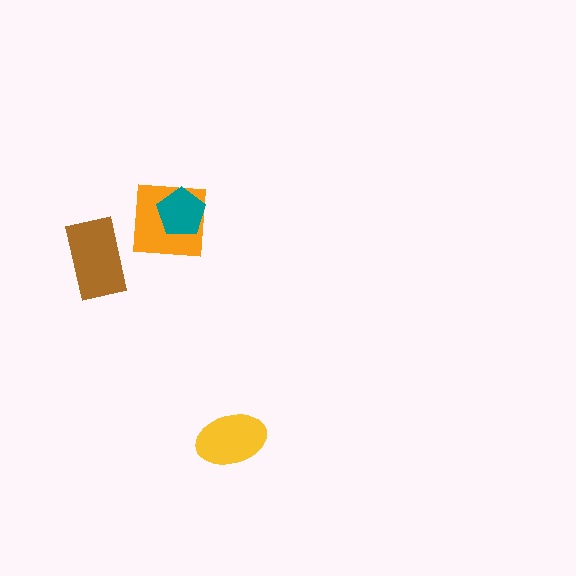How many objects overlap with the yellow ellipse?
0 objects overlap with the yellow ellipse.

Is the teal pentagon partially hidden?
No, no other shape covers it.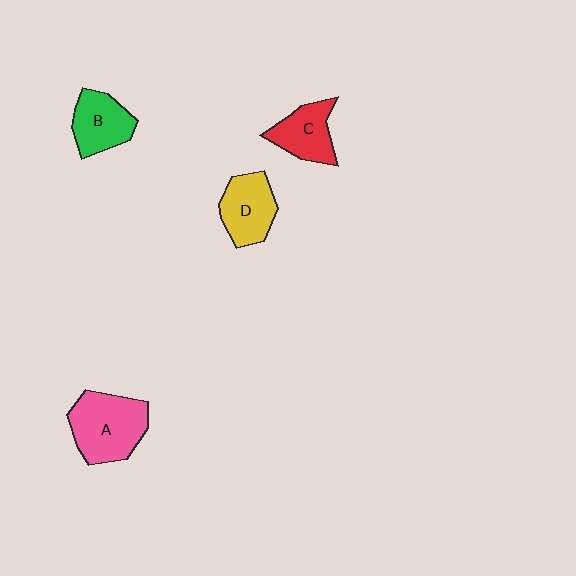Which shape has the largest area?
Shape A (pink).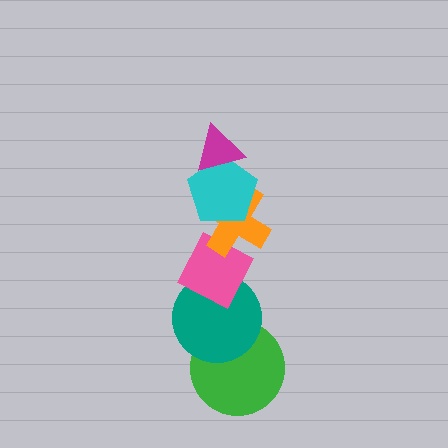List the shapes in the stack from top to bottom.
From top to bottom: the magenta triangle, the cyan pentagon, the orange cross, the pink diamond, the teal circle, the green circle.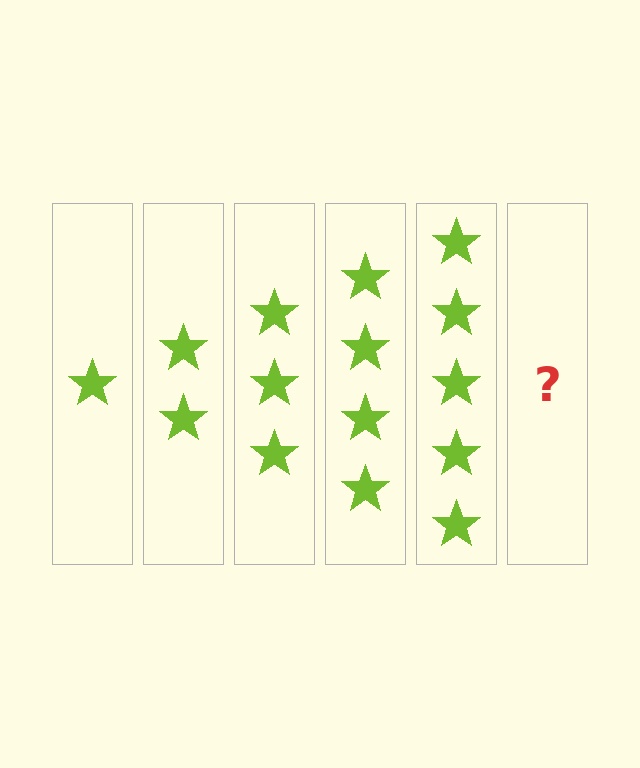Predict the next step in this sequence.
The next step is 6 stars.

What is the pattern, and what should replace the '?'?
The pattern is that each step adds one more star. The '?' should be 6 stars.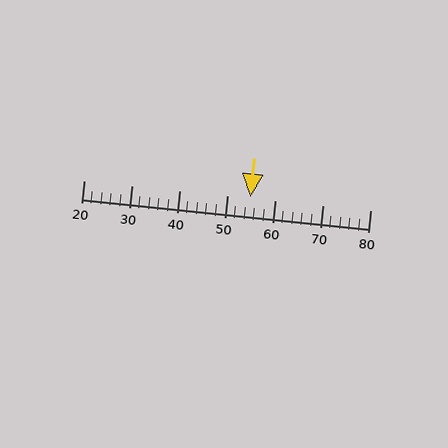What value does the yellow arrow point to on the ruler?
The yellow arrow points to approximately 55.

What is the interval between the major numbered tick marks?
The major tick marks are spaced 10 units apart.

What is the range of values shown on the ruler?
The ruler shows values from 20 to 80.